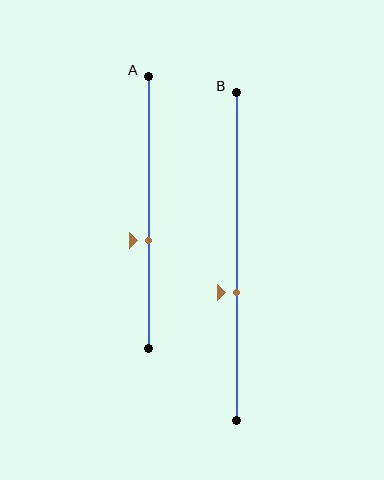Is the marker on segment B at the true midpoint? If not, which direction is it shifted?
No, the marker on segment B is shifted downward by about 11% of the segment length.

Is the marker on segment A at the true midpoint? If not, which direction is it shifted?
No, the marker on segment A is shifted downward by about 10% of the segment length.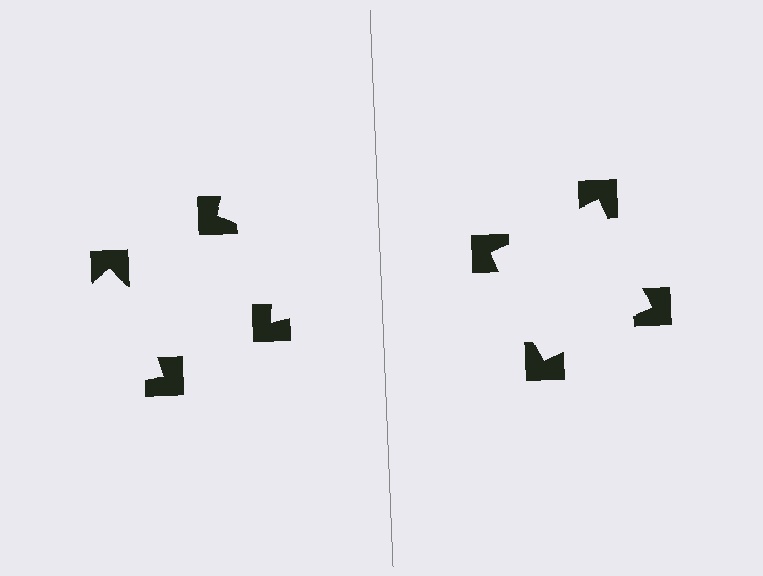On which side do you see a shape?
An illusory square appears on the right side. On the left side the wedge cuts are rotated, so no coherent shape forms.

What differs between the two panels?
The notched squares are positioned identically on both sides; only the wedge orientations differ. On the right they align to a square; on the left they are misaligned.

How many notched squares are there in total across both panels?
8 — 4 on each side.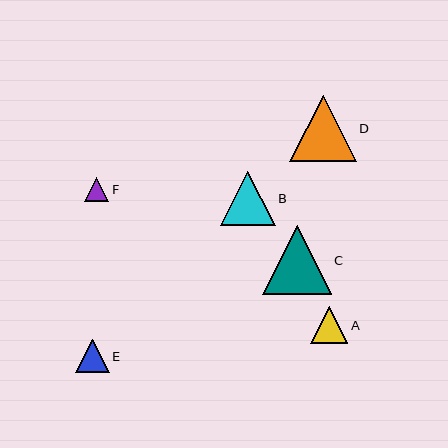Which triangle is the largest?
Triangle C is the largest with a size of approximately 69 pixels.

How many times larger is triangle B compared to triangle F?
Triangle B is approximately 2.2 times the size of triangle F.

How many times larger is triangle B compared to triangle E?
Triangle B is approximately 1.6 times the size of triangle E.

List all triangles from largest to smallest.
From largest to smallest: C, D, B, A, E, F.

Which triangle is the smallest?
Triangle F is the smallest with a size of approximately 24 pixels.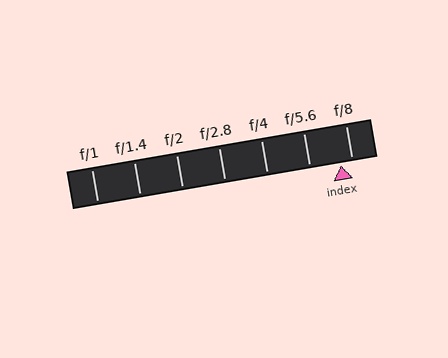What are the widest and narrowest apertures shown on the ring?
The widest aperture shown is f/1 and the narrowest is f/8.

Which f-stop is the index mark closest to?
The index mark is closest to f/8.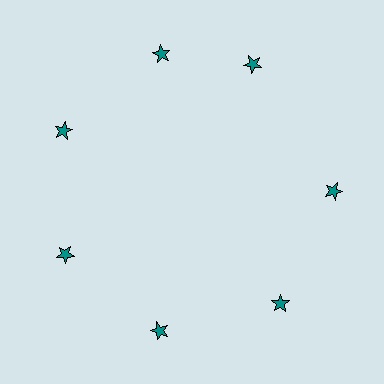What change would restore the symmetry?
The symmetry would be restored by rotating it back into even spacing with its neighbors so that all 7 stars sit at equal angles and equal distance from the center.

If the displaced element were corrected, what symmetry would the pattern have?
It would have 7-fold rotational symmetry — the pattern would map onto itself every 51 degrees.